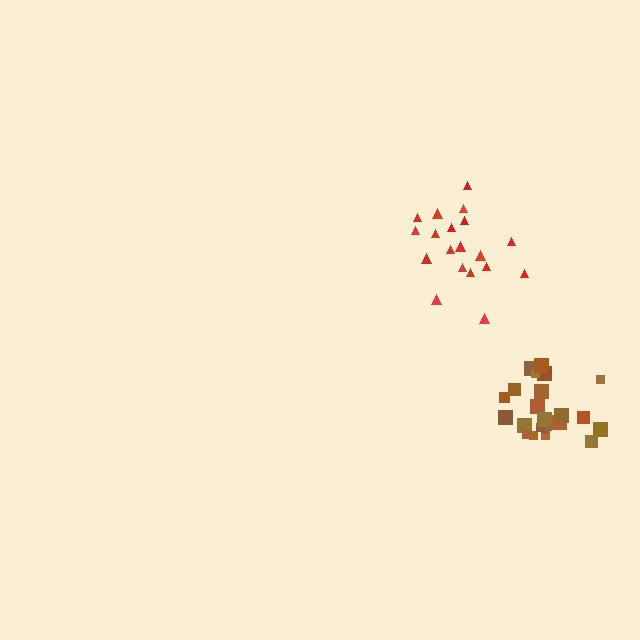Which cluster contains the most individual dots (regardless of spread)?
Brown (23).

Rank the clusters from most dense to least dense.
brown, red.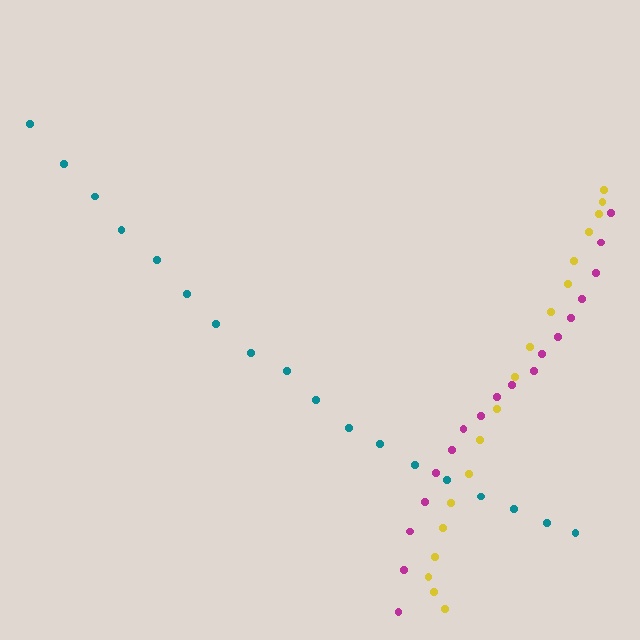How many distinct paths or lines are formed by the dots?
There are 3 distinct paths.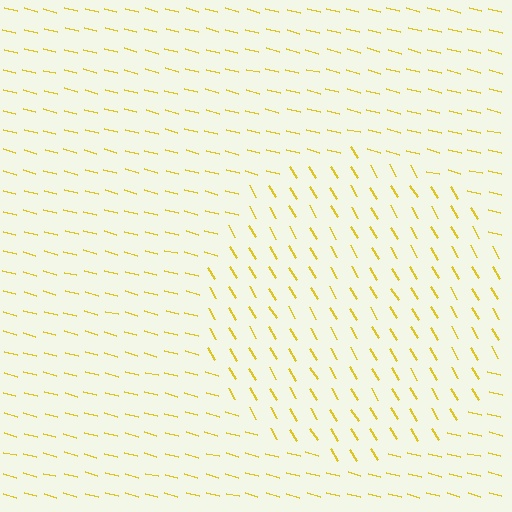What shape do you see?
I see a circle.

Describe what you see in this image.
The image is filled with small yellow line segments. A circle region in the image has lines oriented differently from the surrounding lines, creating a visible texture boundary.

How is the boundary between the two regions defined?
The boundary is defined purely by a change in line orientation (approximately 45 degrees difference). All lines are the same color and thickness.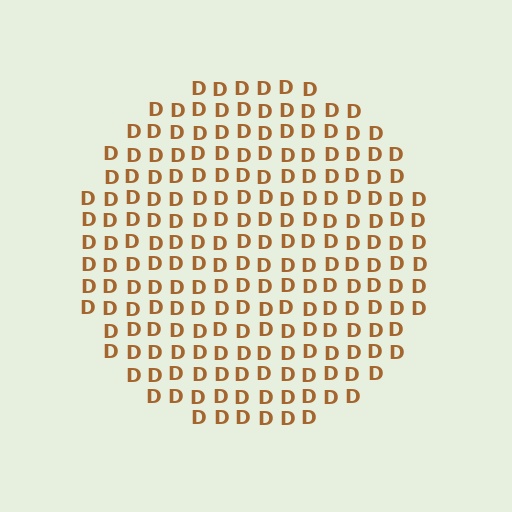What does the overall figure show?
The overall figure shows a circle.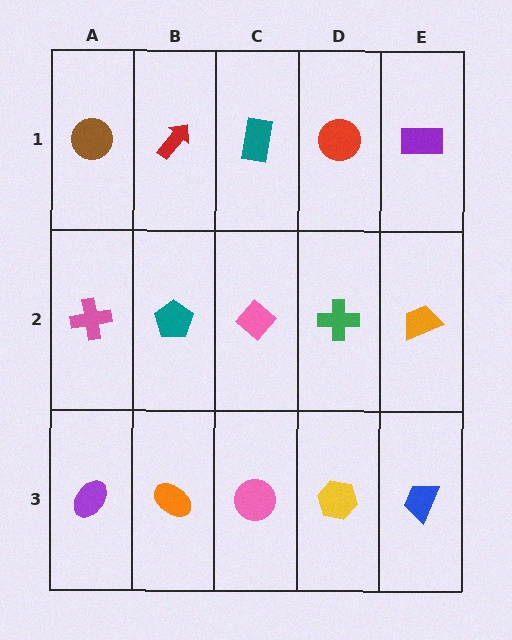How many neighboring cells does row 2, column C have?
4.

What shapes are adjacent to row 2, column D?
A red circle (row 1, column D), a yellow hexagon (row 3, column D), a pink diamond (row 2, column C), an orange trapezoid (row 2, column E).